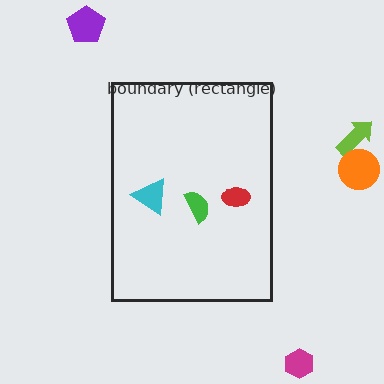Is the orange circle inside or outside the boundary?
Outside.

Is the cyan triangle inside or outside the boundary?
Inside.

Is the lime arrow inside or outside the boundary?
Outside.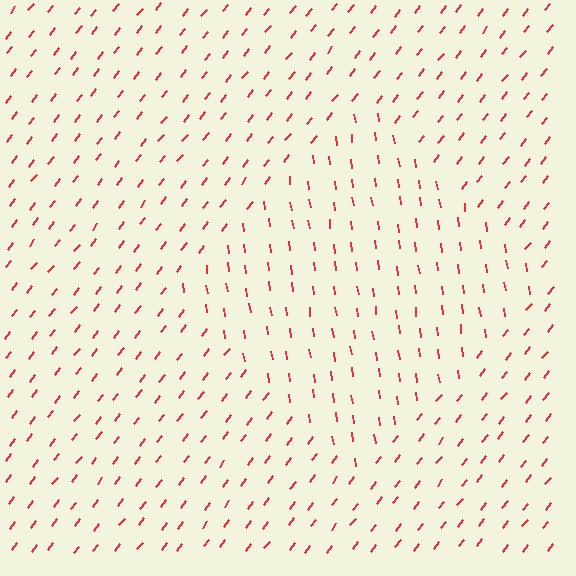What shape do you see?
I see a diamond.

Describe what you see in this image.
The image is filled with small red line segments. A diamond region in the image has lines oriented differently from the surrounding lines, creating a visible texture boundary.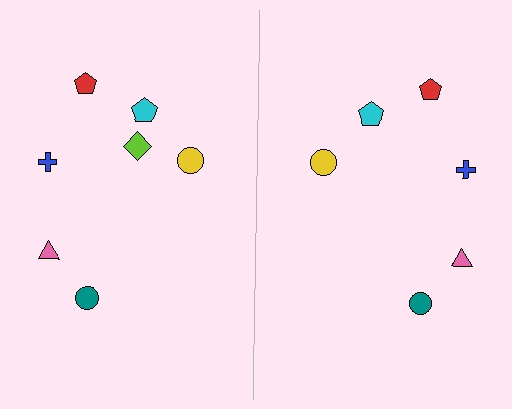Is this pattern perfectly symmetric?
No, the pattern is not perfectly symmetric. A lime diamond is missing from the right side.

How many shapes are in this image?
There are 13 shapes in this image.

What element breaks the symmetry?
A lime diamond is missing from the right side.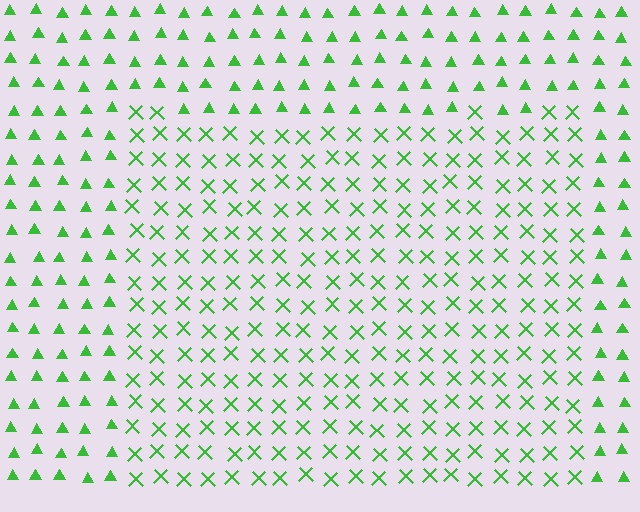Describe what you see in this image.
The image is filled with small green elements arranged in a uniform grid. A rectangle-shaped region contains X marks, while the surrounding area contains triangles. The boundary is defined purely by the change in element shape.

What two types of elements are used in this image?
The image uses X marks inside the rectangle region and triangles outside it.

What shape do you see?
I see a rectangle.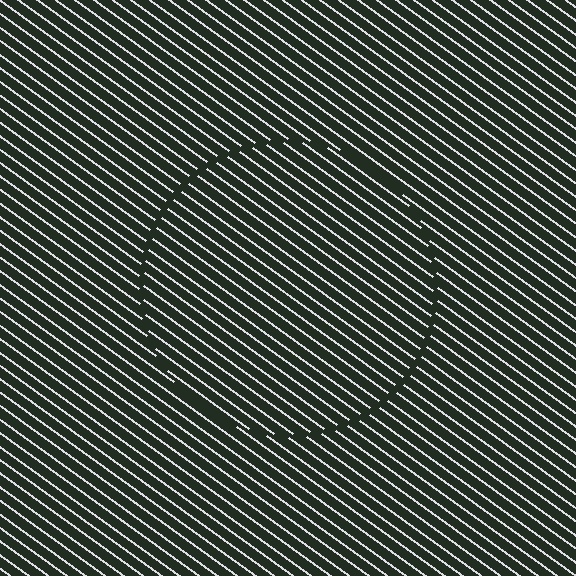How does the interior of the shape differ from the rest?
The interior of the shape contains the same grating, shifted by half a period — the contour is defined by the phase discontinuity where line-ends from the inner and outer gratings abut.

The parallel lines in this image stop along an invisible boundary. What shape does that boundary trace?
An illusory circle. The interior of the shape contains the same grating, shifted by half a period — the contour is defined by the phase discontinuity where line-ends from the inner and outer gratings abut.